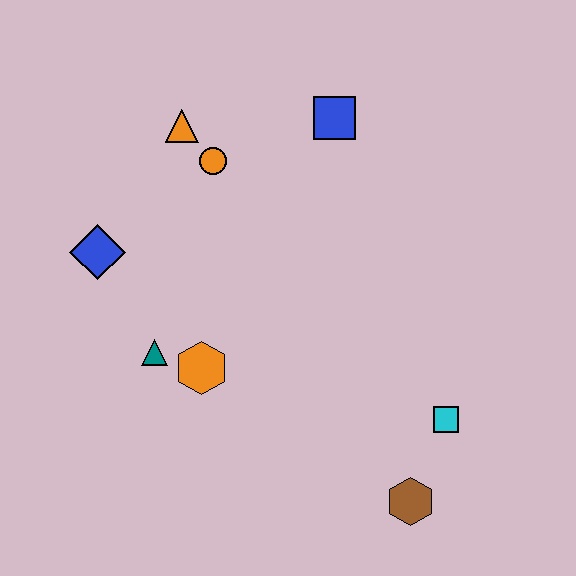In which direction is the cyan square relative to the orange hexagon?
The cyan square is to the right of the orange hexagon.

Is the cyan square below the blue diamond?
Yes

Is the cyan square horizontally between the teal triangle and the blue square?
No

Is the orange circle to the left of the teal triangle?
No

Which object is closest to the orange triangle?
The orange circle is closest to the orange triangle.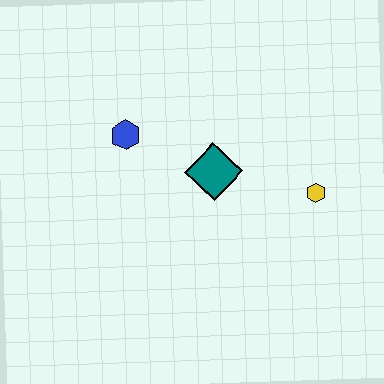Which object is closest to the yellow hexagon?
The teal diamond is closest to the yellow hexagon.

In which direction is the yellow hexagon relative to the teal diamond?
The yellow hexagon is to the right of the teal diamond.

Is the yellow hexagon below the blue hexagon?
Yes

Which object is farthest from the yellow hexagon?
The blue hexagon is farthest from the yellow hexagon.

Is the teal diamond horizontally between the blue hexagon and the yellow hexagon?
Yes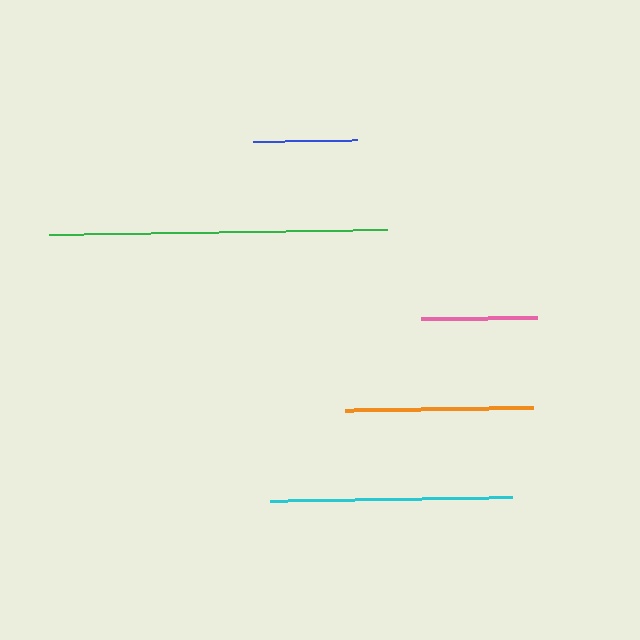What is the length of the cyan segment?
The cyan segment is approximately 242 pixels long.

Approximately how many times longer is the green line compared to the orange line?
The green line is approximately 1.8 times the length of the orange line.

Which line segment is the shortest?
The blue line is the shortest at approximately 104 pixels.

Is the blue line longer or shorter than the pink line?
The pink line is longer than the blue line.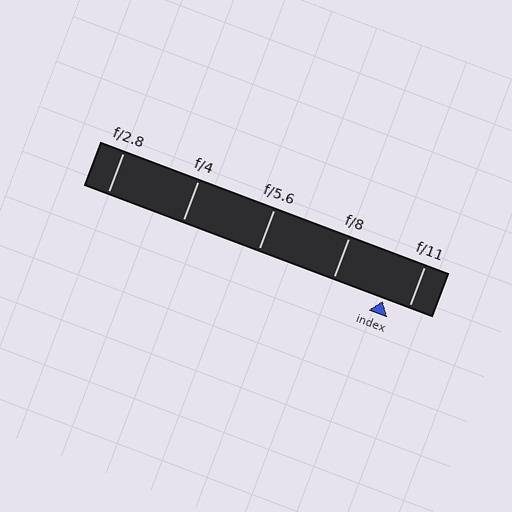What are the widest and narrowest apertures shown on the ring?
The widest aperture shown is f/2.8 and the narrowest is f/11.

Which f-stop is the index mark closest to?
The index mark is closest to f/11.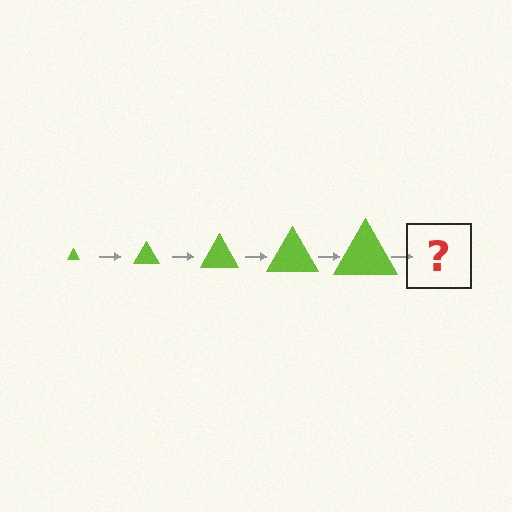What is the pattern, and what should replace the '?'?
The pattern is that the triangle gets progressively larger each step. The '?' should be a lime triangle, larger than the previous one.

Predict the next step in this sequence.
The next step is a lime triangle, larger than the previous one.